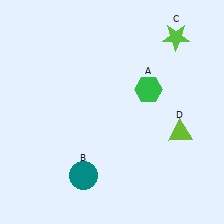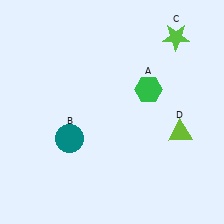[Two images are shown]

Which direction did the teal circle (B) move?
The teal circle (B) moved up.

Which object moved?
The teal circle (B) moved up.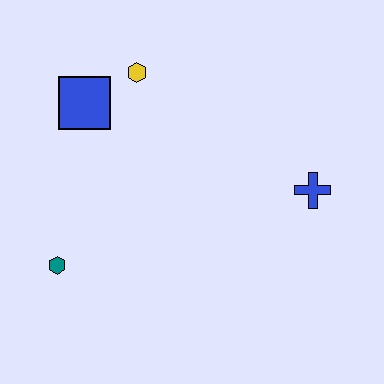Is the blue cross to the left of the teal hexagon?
No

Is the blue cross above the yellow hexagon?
No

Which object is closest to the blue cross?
The yellow hexagon is closest to the blue cross.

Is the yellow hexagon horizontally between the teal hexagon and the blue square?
No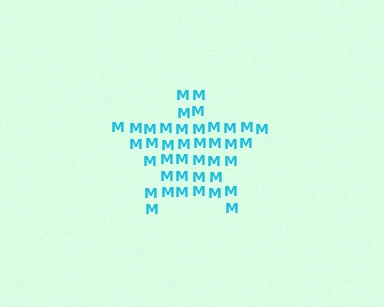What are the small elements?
The small elements are letter M's.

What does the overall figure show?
The overall figure shows a star.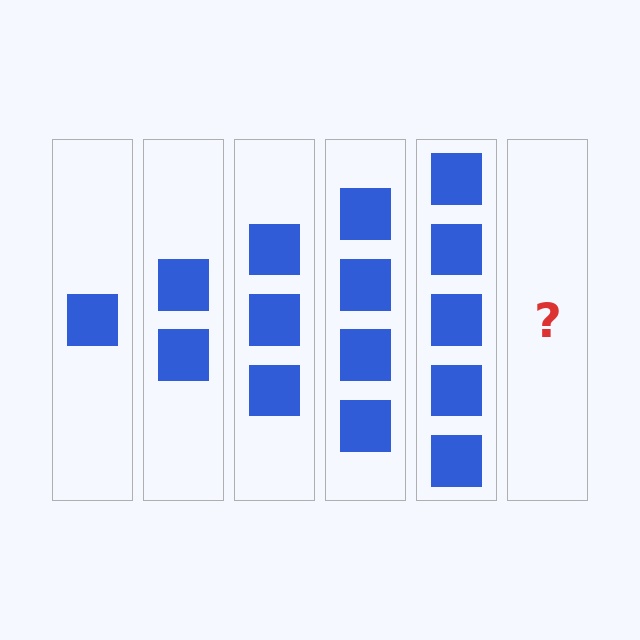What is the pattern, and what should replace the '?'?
The pattern is that each step adds one more square. The '?' should be 6 squares.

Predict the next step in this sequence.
The next step is 6 squares.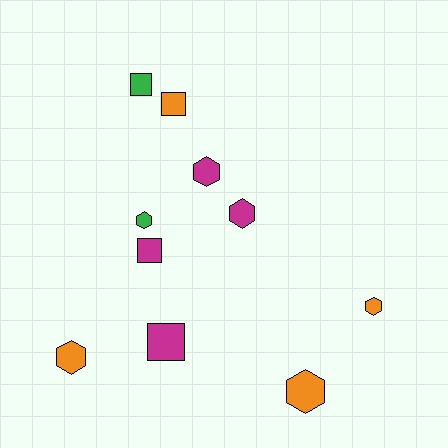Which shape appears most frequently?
Hexagon, with 6 objects.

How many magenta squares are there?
There are 2 magenta squares.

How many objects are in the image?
There are 10 objects.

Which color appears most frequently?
Magenta, with 4 objects.